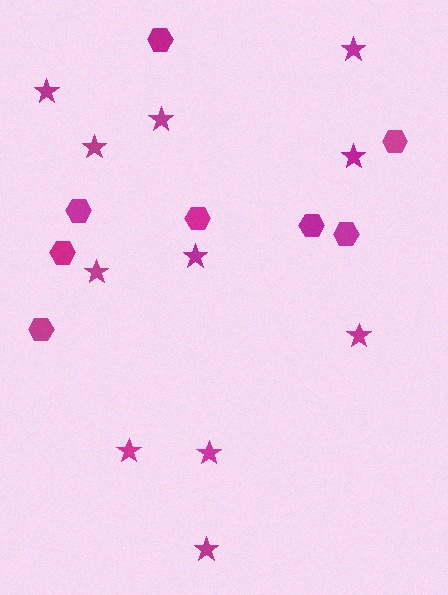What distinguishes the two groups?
There are 2 groups: one group of hexagons (8) and one group of stars (11).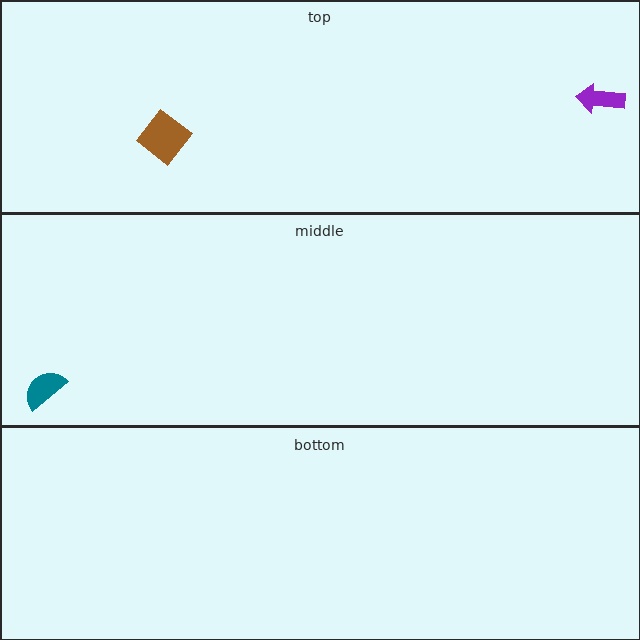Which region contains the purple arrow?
The top region.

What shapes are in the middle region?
The teal semicircle.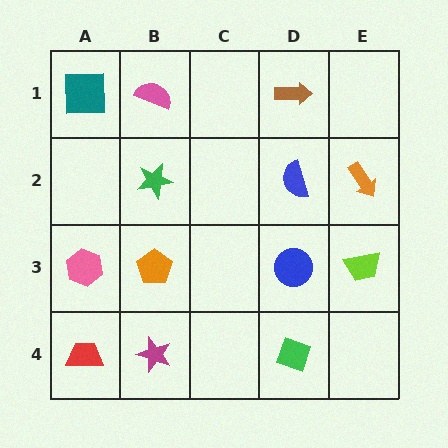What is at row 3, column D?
A blue circle.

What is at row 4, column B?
A magenta star.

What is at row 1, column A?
A teal square.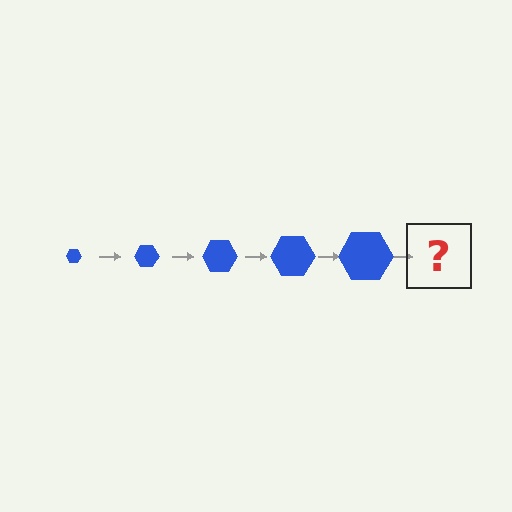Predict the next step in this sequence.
The next step is a blue hexagon, larger than the previous one.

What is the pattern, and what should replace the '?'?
The pattern is that the hexagon gets progressively larger each step. The '?' should be a blue hexagon, larger than the previous one.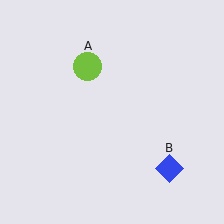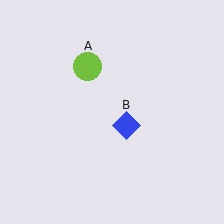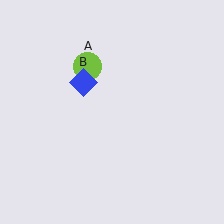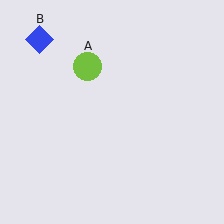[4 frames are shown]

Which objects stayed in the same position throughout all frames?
Lime circle (object A) remained stationary.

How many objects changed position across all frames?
1 object changed position: blue diamond (object B).